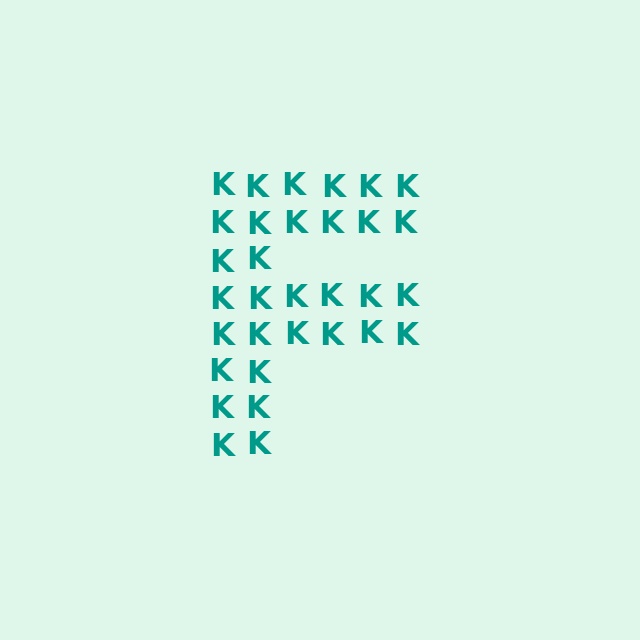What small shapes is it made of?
It is made of small letter K's.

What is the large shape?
The large shape is the letter F.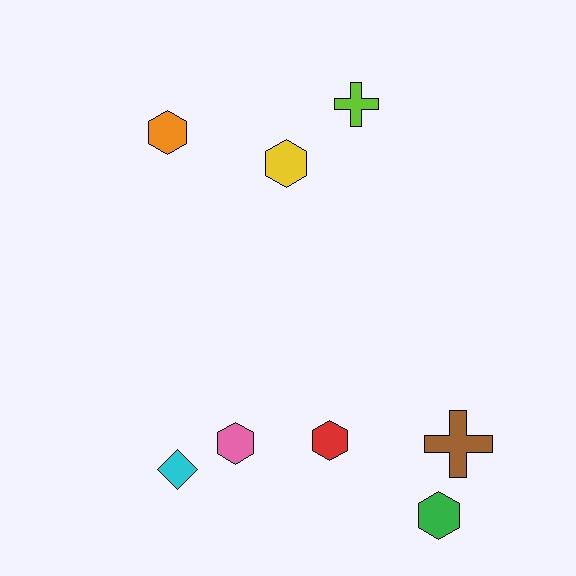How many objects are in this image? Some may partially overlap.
There are 8 objects.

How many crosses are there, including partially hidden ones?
There are 2 crosses.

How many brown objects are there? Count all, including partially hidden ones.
There is 1 brown object.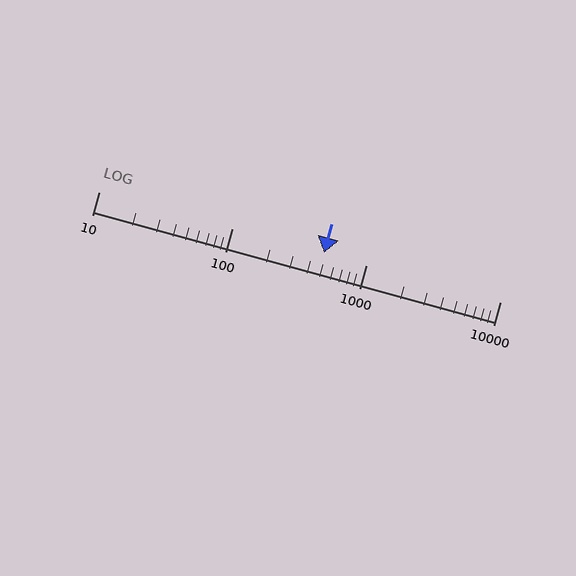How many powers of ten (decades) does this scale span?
The scale spans 3 decades, from 10 to 10000.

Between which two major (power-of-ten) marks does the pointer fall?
The pointer is between 100 and 1000.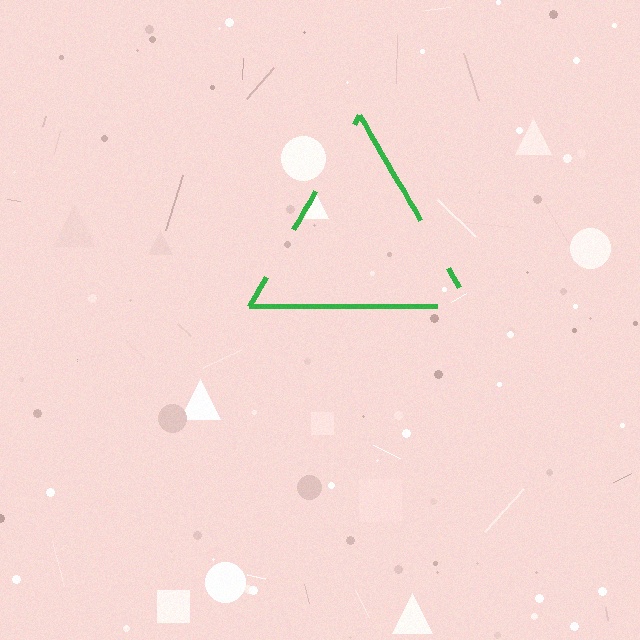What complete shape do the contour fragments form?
The contour fragments form a triangle.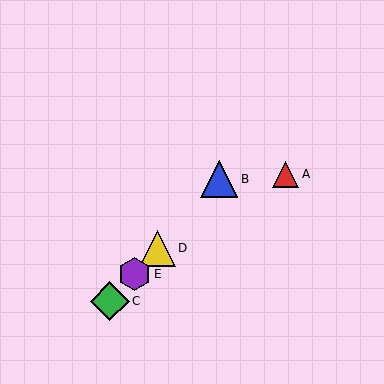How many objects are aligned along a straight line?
4 objects (B, C, D, E) are aligned along a straight line.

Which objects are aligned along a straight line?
Objects B, C, D, E are aligned along a straight line.